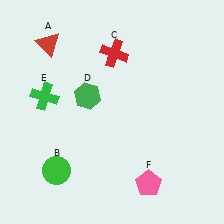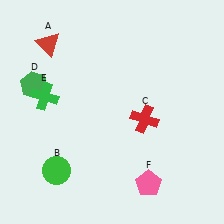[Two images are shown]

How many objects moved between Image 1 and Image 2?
2 objects moved between the two images.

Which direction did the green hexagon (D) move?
The green hexagon (D) moved left.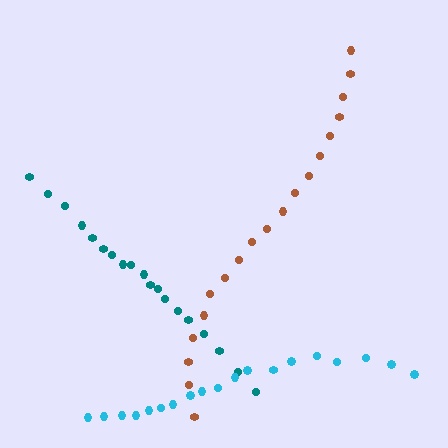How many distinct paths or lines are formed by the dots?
There are 3 distinct paths.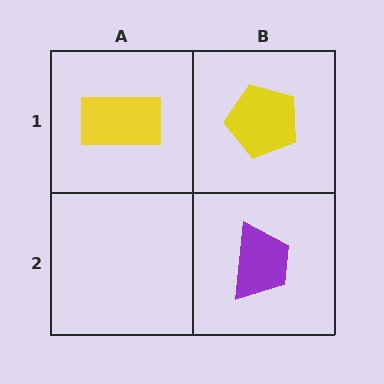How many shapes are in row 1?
2 shapes.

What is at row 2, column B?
A purple trapezoid.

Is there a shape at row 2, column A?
No, that cell is empty.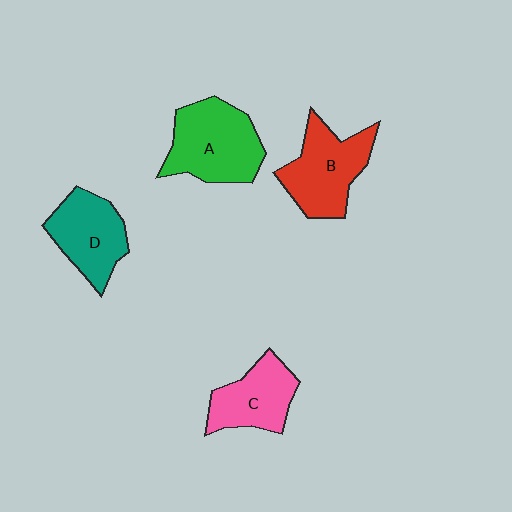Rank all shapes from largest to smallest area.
From largest to smallest: A (green), B (red), D (teal), C (pink).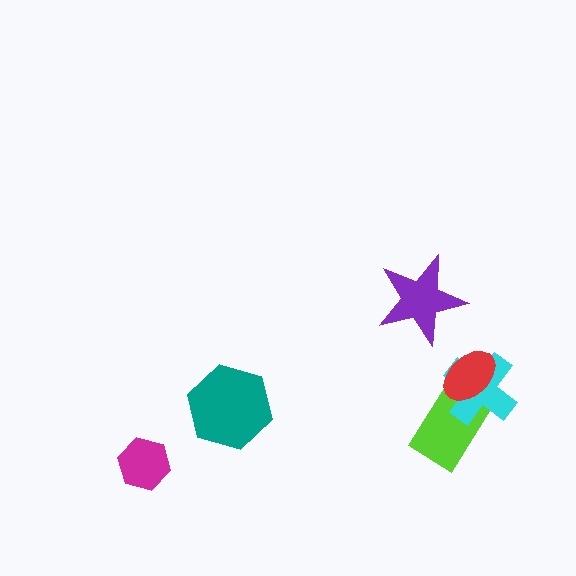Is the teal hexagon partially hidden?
No, no other shape covers it.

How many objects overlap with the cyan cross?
2 objects overlap with the cyan cross.